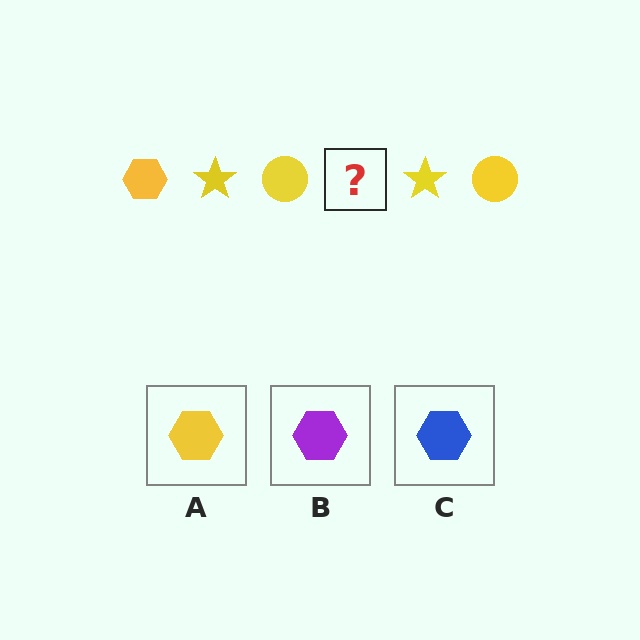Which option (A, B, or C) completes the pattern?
A.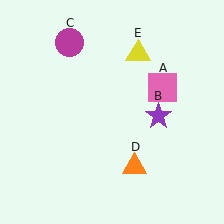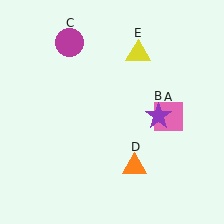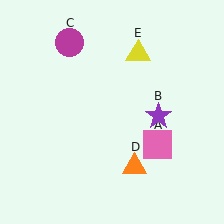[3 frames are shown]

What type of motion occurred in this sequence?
The pink square (object A) rotated clockwise around the center of the scene.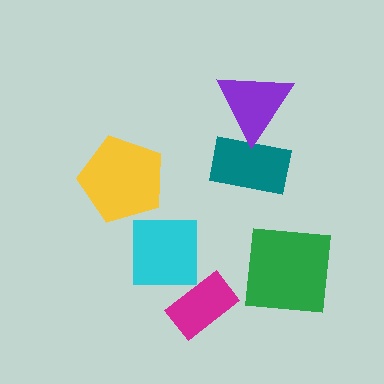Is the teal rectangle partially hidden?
Yes, it is partially covered by another shape.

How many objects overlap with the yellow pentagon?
0 objects overlap with the yellow pentagon.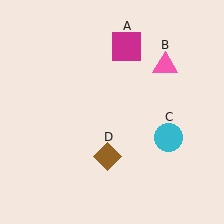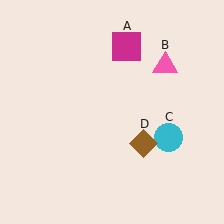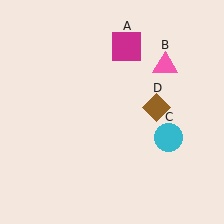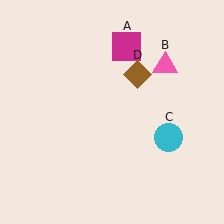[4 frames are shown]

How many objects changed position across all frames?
1 object changed position: brown diamond (object D).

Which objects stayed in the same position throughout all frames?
Magenta square (object A) and pink triangle (object B) and cyan circle (object C) remained stationary.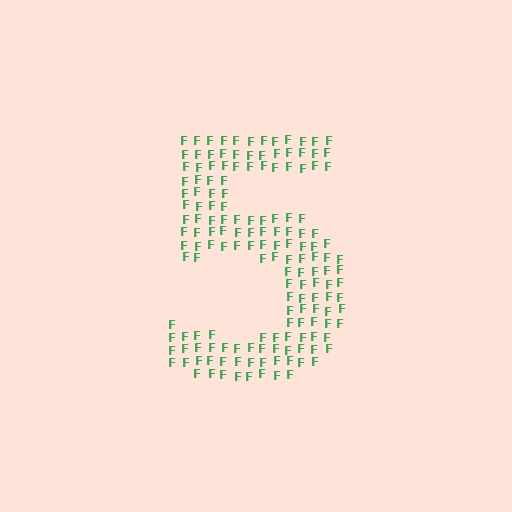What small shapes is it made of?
It is made of small letter F's.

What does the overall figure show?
The overall figure shows the digit 5.